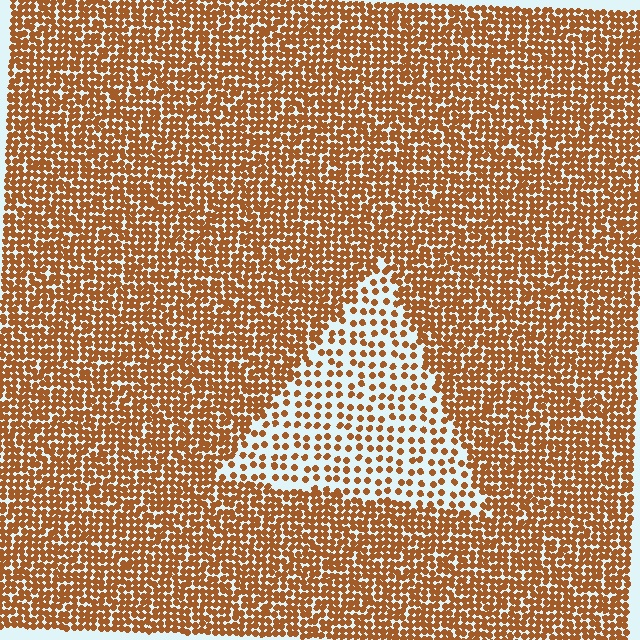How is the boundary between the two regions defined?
The boundary is defined by a change in element density (approximately 2.5x ratio). All elements are the same color, size, and shape.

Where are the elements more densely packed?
The elements are more densely packed outside the triangle boundary.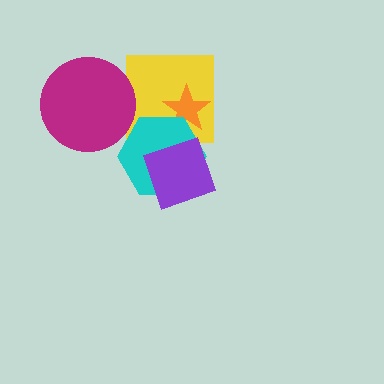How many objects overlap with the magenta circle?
0 objects overlap with the magenta circle.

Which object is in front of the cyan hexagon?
The purple square is in front of the cyan hexagon.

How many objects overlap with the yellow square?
2 objects overlap with the yellow square.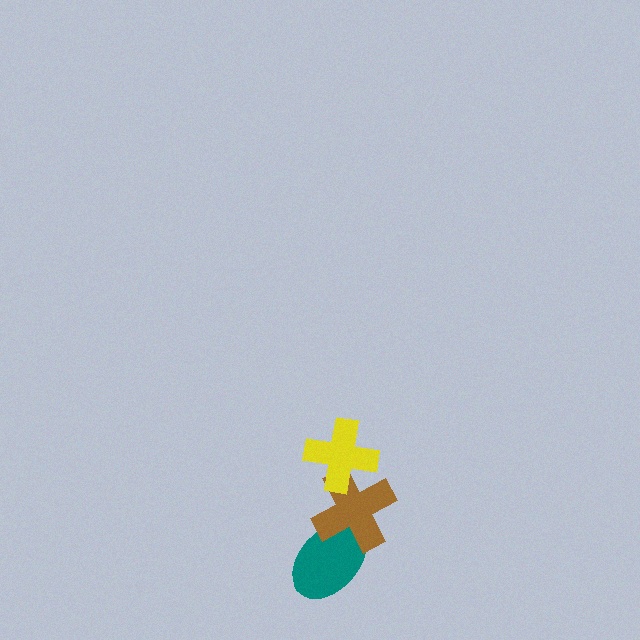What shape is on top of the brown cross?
The yellow cross is on top of the brown cross.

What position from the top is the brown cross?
The brown cross is 2nd from the top.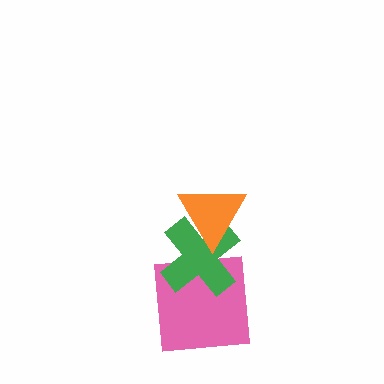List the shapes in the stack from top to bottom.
From top to bottom: the orange triangle, the green cross, the pink square.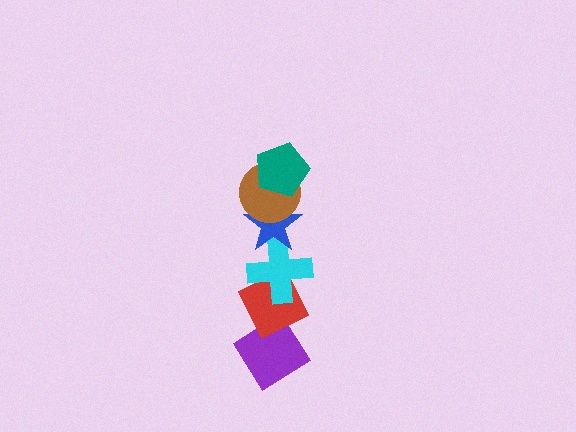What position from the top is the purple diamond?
The purple diamond is 6th from the top.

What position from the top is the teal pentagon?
The teal pentagon is 1st from the top.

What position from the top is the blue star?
The blue star is 3rd from the top.